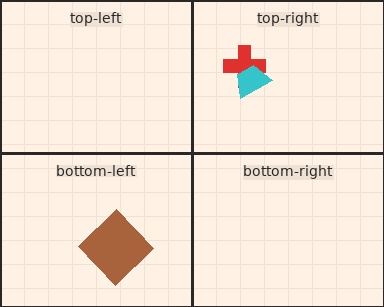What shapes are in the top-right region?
The red cross, the cyan trapezoid.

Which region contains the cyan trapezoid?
The top-right region.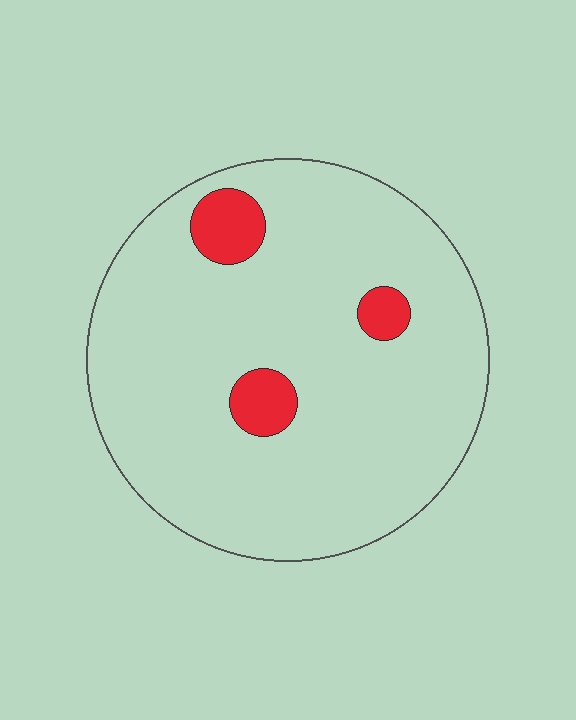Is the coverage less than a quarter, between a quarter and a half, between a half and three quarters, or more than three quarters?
Less than a quarter.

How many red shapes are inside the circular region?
3.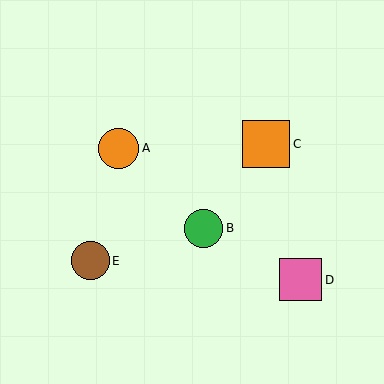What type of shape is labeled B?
Shape B is a green circle.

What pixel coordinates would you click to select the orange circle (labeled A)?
Click at (119, 148) to select the orange circle A.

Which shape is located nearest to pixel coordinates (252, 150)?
The orange square (labeled C) at (266, 144) is nearest to that location.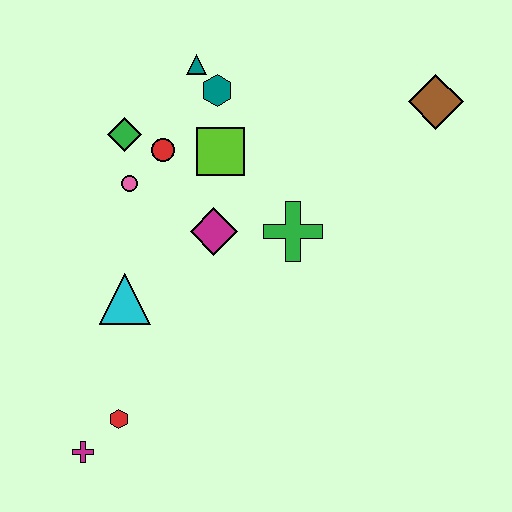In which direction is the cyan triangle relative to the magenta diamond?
The cyan triangle is to the left of the magenta diamond.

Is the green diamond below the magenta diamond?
No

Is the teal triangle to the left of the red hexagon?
No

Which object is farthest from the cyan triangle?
The brown diamond is farthest from the cyan triangle.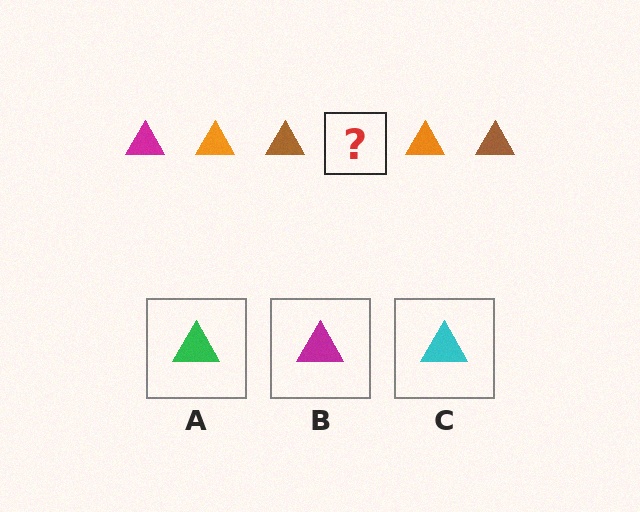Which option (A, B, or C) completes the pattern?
B.